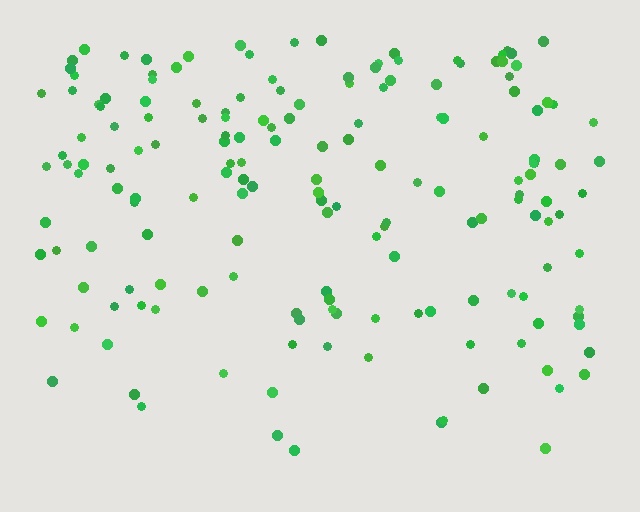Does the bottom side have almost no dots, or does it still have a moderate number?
Still a moderate number, just noticeably fewer than the top.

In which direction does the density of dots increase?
From bottom to top, with the top side densest.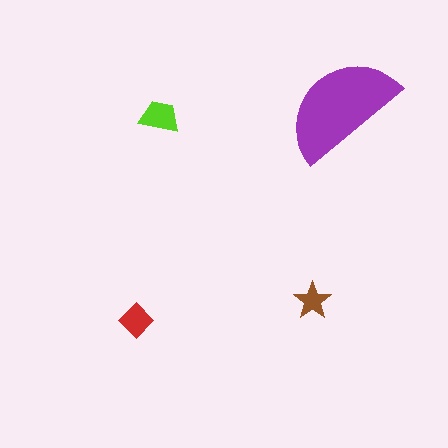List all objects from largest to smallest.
The purple semicircle, the lime trapezoid, the red diamond, the brown star.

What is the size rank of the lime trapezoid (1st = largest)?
2nd.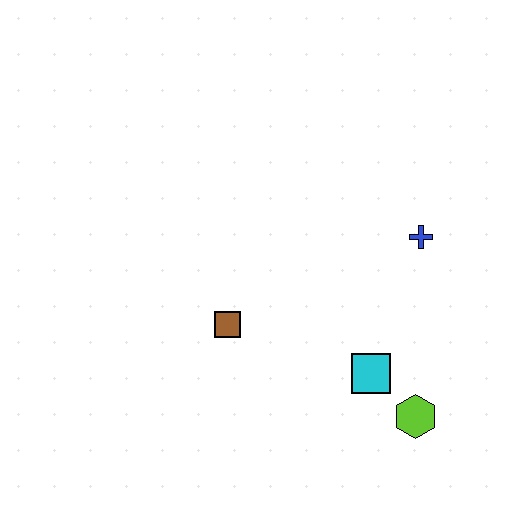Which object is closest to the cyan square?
The lime hexagon is closest to the cyan square.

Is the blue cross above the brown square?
Yes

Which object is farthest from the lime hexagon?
The brown square is farthest from the lime hexagon.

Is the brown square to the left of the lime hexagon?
Yes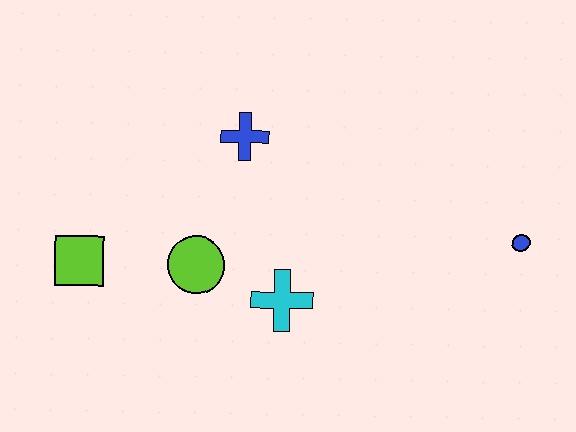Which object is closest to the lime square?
The lime circle is closest to the lime square.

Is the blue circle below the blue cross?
Yes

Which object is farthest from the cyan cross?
The blue circle is farthest from the cyan cross.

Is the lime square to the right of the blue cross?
No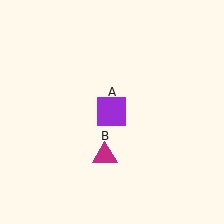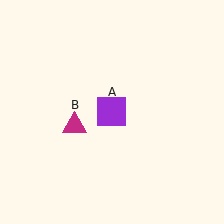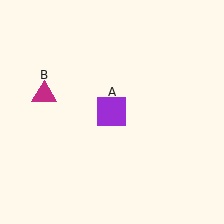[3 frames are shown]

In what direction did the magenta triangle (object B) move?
The magenta triangle (object B) moved up and to the left.